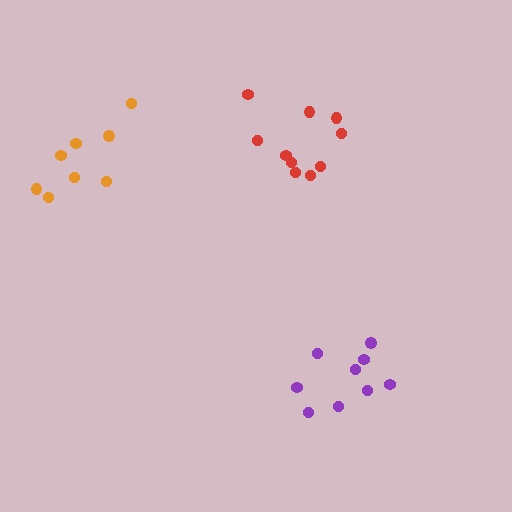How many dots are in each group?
Group 1: 8 dots, Group 2: 9 dots, Group 3: 10 dots (27 total).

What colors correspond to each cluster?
The clusters are colored: orange, purple, red.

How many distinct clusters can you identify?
There are 3 distinct clusters.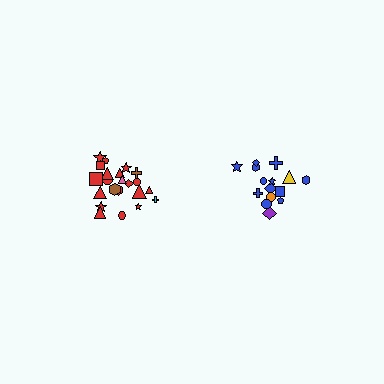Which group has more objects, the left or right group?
The left group.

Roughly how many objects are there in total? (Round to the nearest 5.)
Roughly 35 objects in total.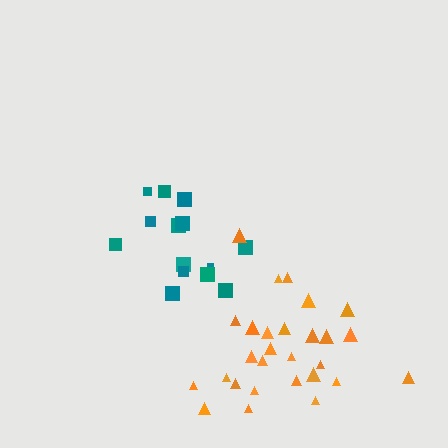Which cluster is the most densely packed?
Teal.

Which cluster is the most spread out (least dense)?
Orange.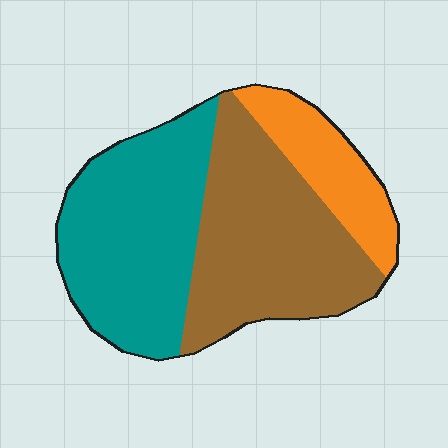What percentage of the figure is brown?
Brown takes up about two fifths (2/5) of the figure.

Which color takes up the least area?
Orange, at roughly 15%.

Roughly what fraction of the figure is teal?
Teal takes up between a quarter and a half of the figure.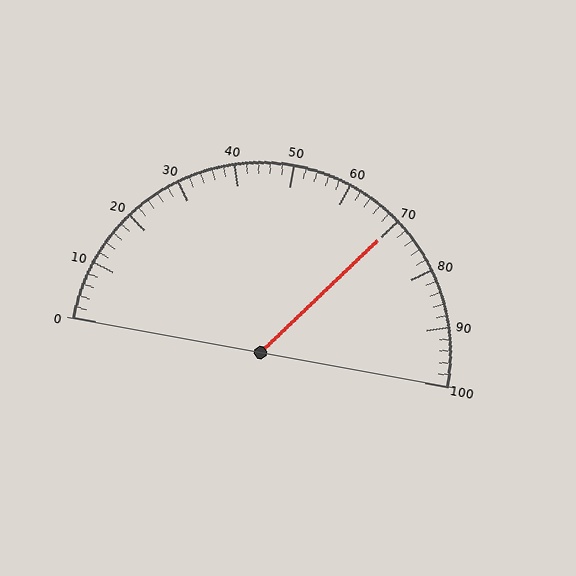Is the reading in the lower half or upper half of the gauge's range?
The reading is in the upper half of the range (0 to 100).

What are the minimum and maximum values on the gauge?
The gauge ranges from 0 to 100.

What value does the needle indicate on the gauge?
The needle indicates approximately 70.